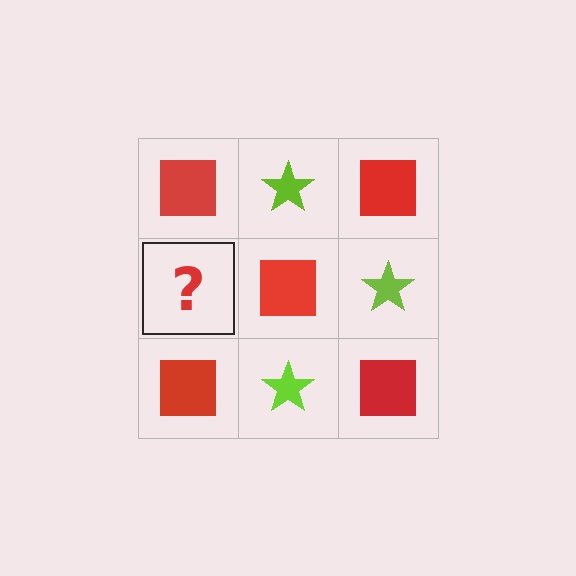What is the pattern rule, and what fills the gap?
The rule is that it alternates red square and lime star in a checkerboard pattern. The gap should be filled with a lime star.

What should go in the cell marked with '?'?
The missing cell should contain a lime star.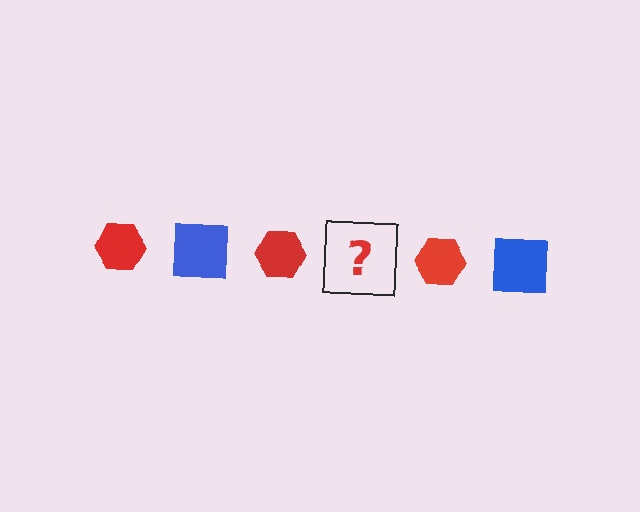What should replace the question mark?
The question mark should be replaced with a blue square.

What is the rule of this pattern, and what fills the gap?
The rule is that the pattern alternates between red hexagon and blue square. The gap should be filled with a blue square.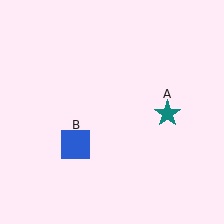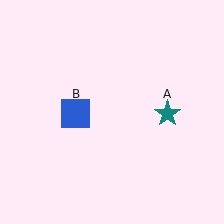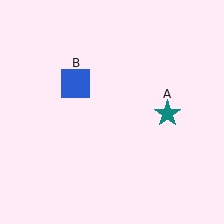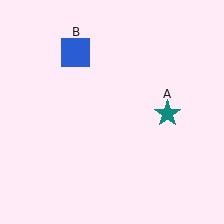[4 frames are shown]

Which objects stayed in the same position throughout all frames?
Teal star (object A) remained stationary.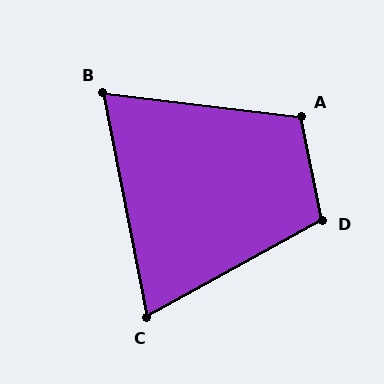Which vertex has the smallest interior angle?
B, at approximately 72 degrees.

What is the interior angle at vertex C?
Approximately 72 degrees (acute).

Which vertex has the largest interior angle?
D, at approximately 108 degrees.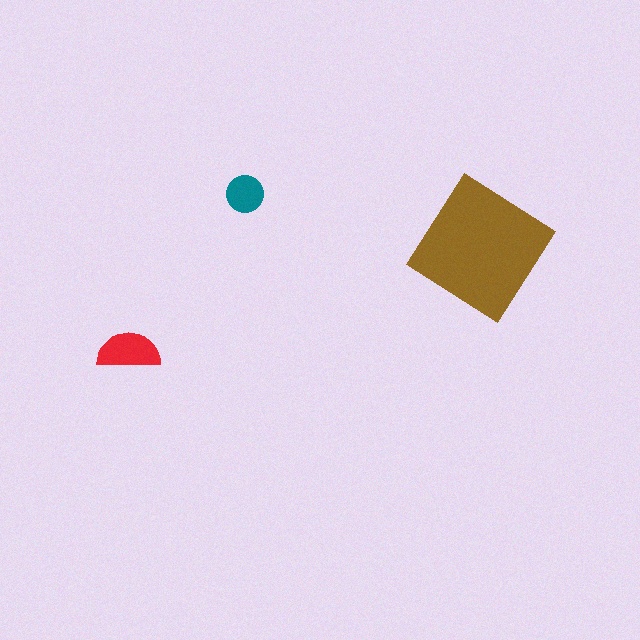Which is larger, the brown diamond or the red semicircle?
The brown diamond.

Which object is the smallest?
The teal circle.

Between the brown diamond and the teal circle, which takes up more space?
The brown diamond.